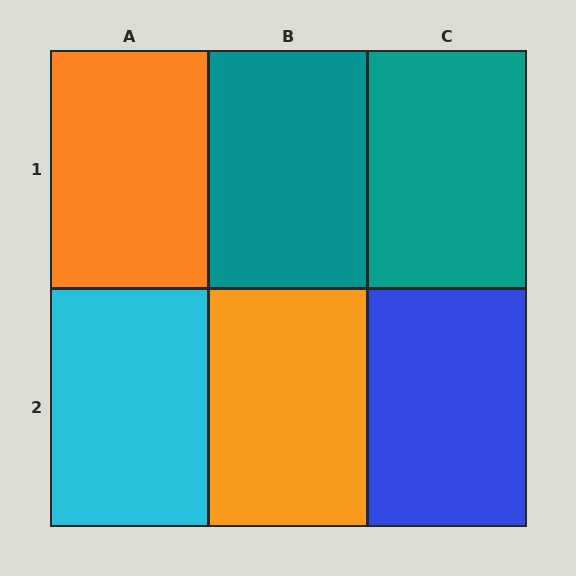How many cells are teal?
2 cells are teal.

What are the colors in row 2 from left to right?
Cyan, orange, blue.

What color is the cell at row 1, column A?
Orange.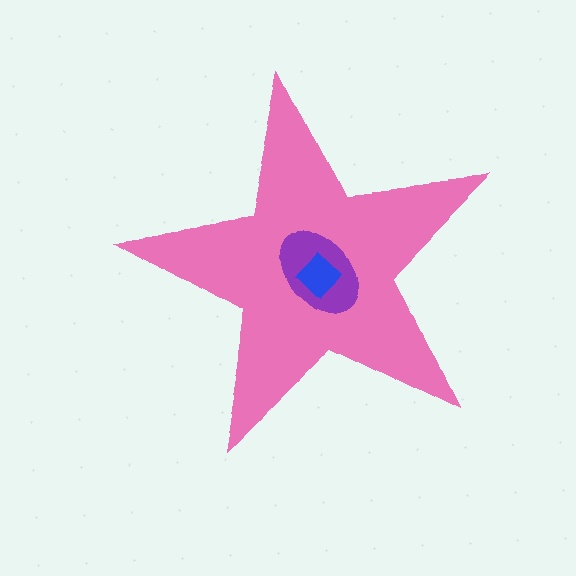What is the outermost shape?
The pink star.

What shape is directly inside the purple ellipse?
The blue diamond.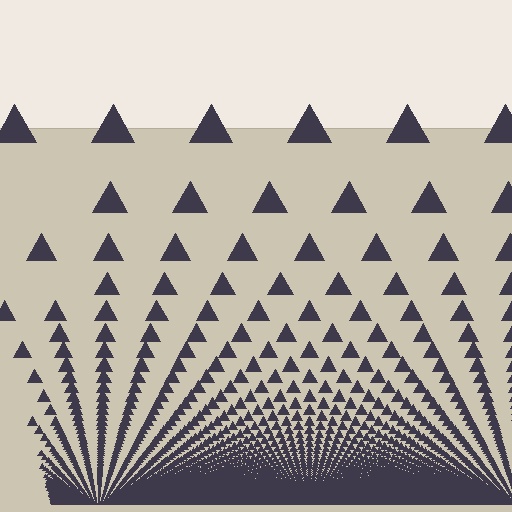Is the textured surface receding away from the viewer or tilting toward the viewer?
The surface appears to tilt toward the viewer. Texture elements get larger and sparser toward the top.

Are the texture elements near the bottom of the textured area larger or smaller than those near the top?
Smaller. The gradient is inverted — elements near the bottom are smaller and denser.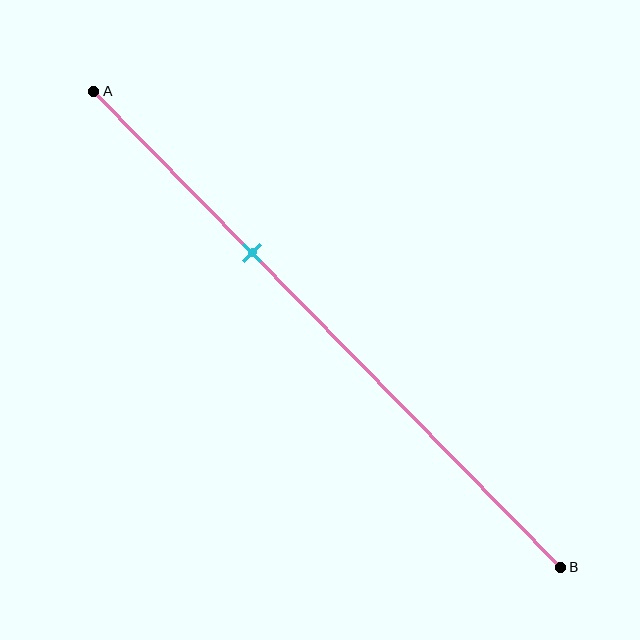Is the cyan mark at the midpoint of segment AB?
No, the mark is at about 35% from A, not at the 50% midpoint.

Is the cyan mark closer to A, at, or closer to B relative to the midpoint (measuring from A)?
The cyan mark is closer to point A than the midpoint of segment AB.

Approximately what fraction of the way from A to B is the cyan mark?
The cyan mark is approximately 35% of the way from A to B.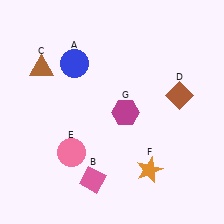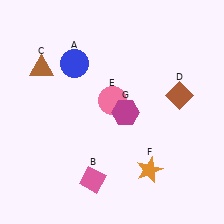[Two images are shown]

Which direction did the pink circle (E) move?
The pink circle (E) moved up.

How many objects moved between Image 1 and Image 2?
1 object moved between the two images.